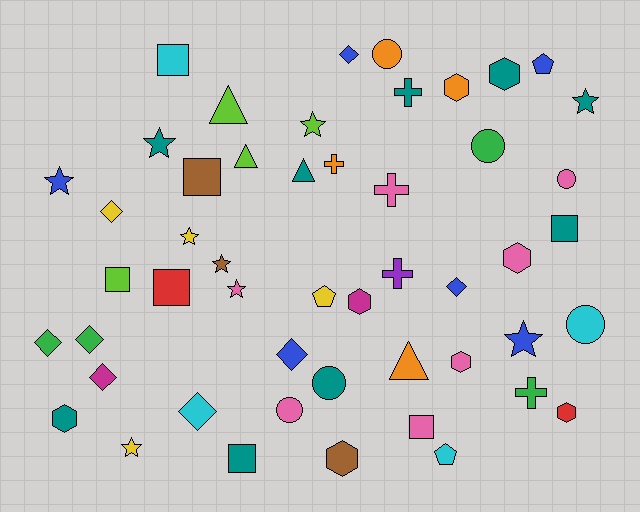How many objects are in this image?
There are 50 objects.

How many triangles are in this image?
There are 4 triangles.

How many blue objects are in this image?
There are 6 blue objects.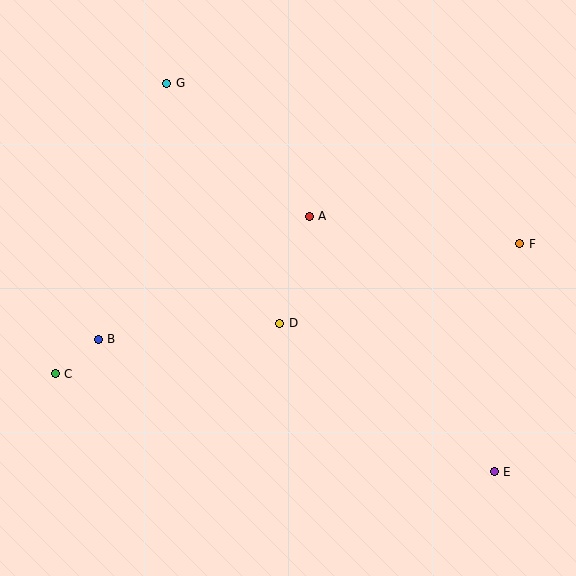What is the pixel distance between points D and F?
The distance between D and F is 253 pixels.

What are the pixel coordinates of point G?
Point G is at (167, 83).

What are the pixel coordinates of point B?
Point B is at (98, 339).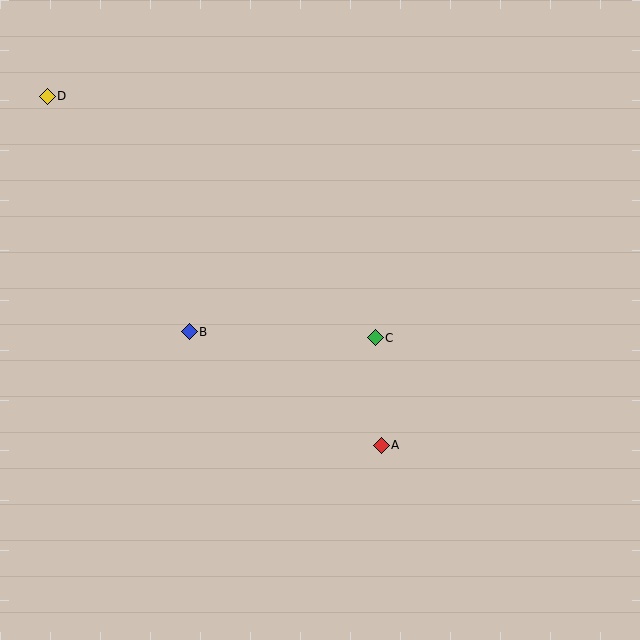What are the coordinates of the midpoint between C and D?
The midpoint between C and D is at (211, 217).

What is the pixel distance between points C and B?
The distance between C and B is 186 pixels.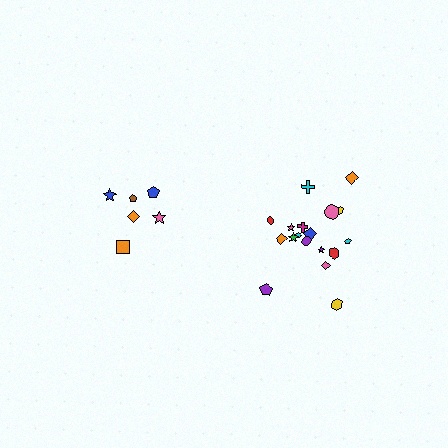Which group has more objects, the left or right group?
The right group.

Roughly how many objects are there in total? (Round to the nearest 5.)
Roughly 25 objects in total.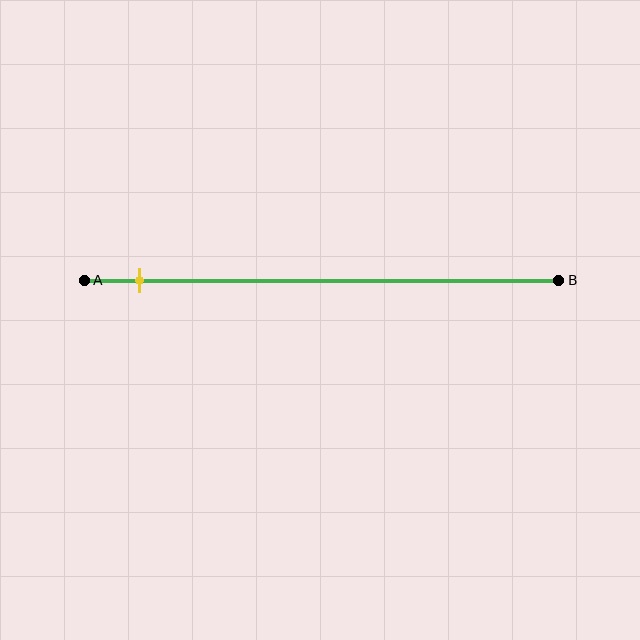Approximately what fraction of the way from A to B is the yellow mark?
The yellow mark is approximately 10% of the way from A to B.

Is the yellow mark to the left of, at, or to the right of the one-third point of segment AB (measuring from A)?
The yellow mark is to the left of the one-third point of segment AB.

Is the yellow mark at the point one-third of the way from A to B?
No, the mark is at about 10% from A, not at the 33% one-third point.